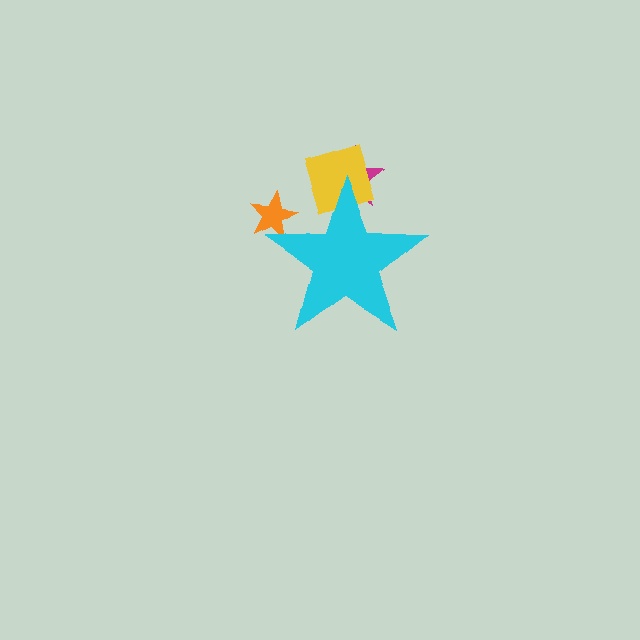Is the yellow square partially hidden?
Yes, the yellow square is partially hidden behind the cyan star.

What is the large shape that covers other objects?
A cyan star.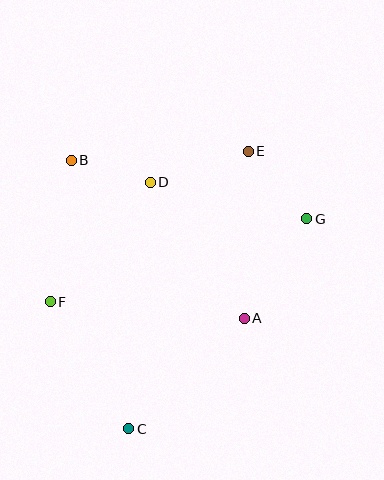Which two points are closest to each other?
Points B and D are closest to each other.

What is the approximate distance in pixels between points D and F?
The distance between D and F is approximately 156 pixels.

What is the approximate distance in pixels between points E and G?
The distance between E and G is approximately 89 pixels.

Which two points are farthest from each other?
Points C and E are farthest from each other.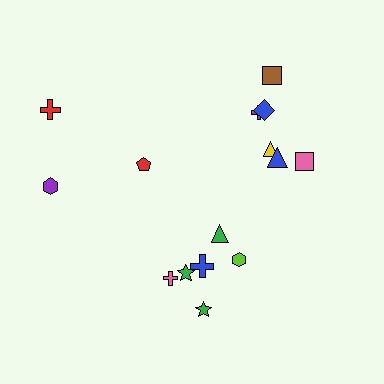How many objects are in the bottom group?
There are 6 objects.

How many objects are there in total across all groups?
There are 15 objects.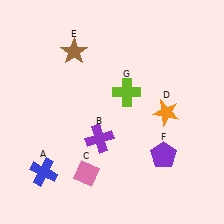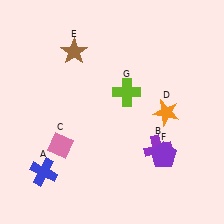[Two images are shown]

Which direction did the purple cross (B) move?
The purple cross (B) moved right.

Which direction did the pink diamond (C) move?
The pink diamond (C) moved up.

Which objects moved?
The objects that moved are: the purple cross (B), the pink diamond (C).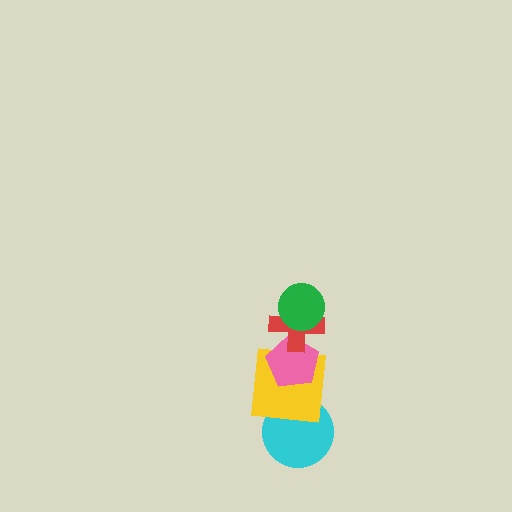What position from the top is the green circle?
The green circle is 1st from the top.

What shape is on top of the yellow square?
The pink pentagon is on top of the yellow square.